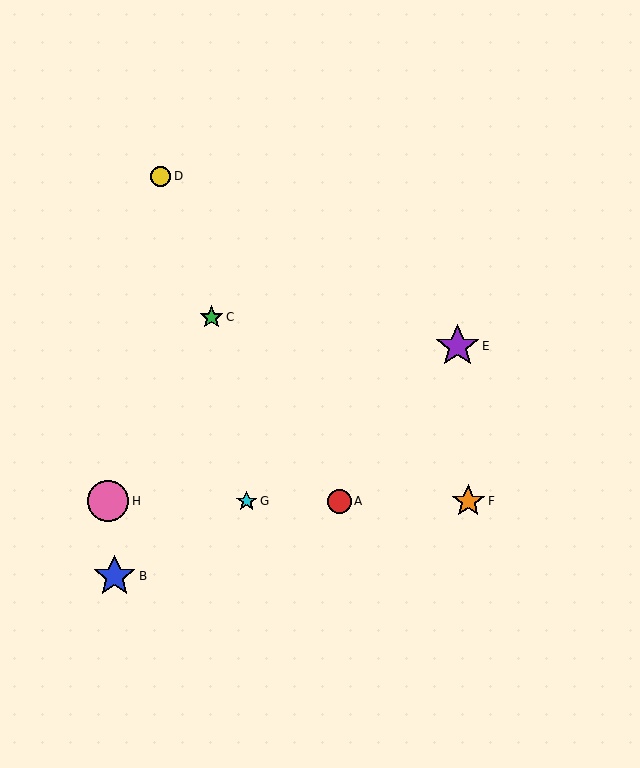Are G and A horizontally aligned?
Yes, both are at y≈501.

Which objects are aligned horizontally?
Objects A, F, G, H are aligned horizontally.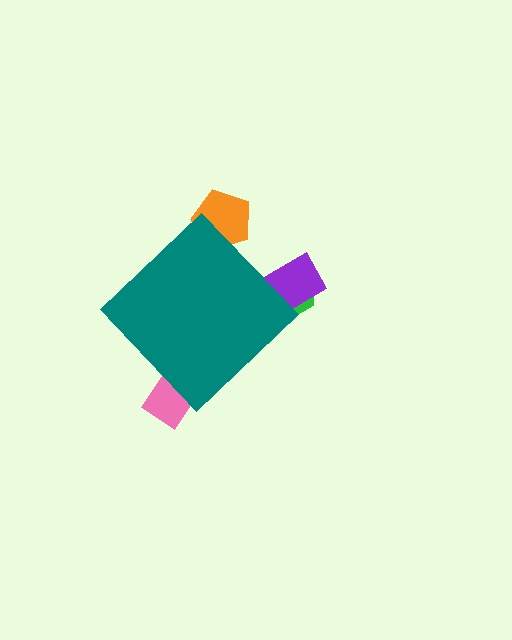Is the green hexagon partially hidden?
Yes, the green hexagon is partially hidden behind the teal diamond.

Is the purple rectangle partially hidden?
Yes, the purple rectangle is partially hidden behind the teal diamond.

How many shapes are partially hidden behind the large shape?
4 shapes are partially hidden.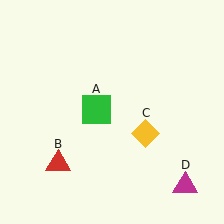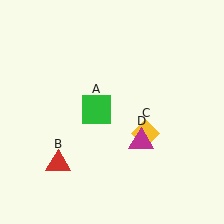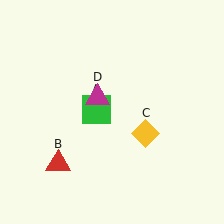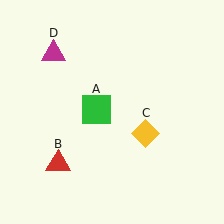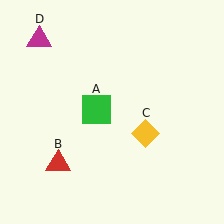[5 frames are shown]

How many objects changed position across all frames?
1 object changed position: magenta triangle (object D).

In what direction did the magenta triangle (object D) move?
The magenta triangle (object D) moved up and to the left.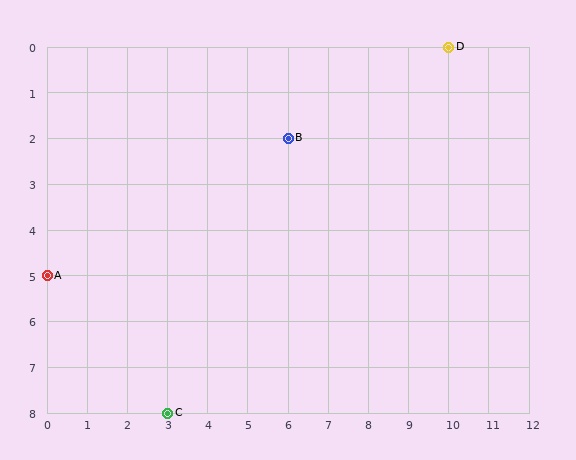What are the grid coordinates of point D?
Point D is at grid coordinates (10, 0).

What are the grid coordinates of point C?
Point C is at grid coordinates (3, 8).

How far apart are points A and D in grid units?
Points A and D are 10 columns and 5 rows apart (about 11.2 grid units diagonally).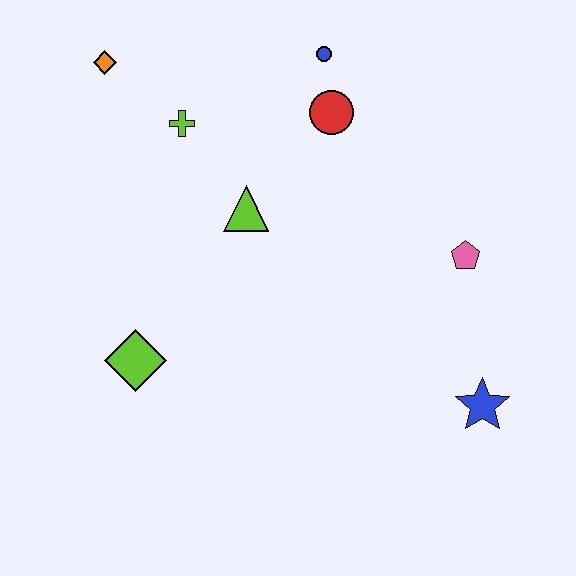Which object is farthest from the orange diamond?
The blue star is farthest from the orange diamond.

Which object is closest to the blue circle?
The red circle is closest to the blue circle.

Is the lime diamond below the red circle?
Yes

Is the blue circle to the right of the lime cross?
Yes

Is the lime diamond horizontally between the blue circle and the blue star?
No